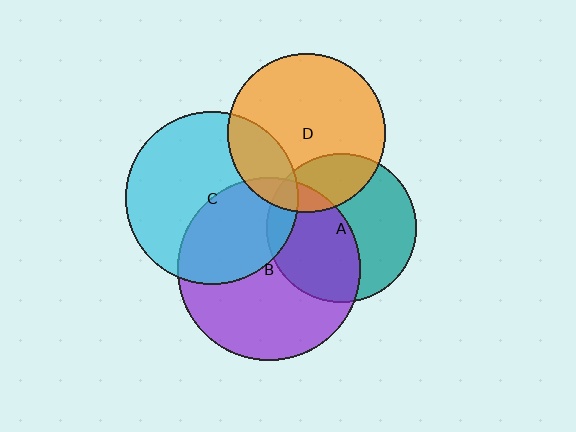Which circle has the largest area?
Circle B (purple).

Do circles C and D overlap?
Yes.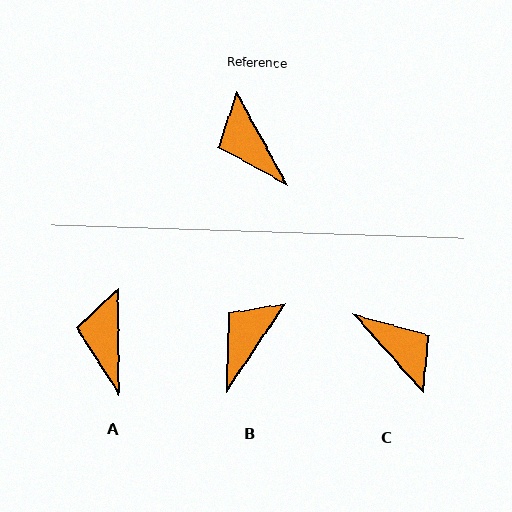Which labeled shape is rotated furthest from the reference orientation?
C, about 167 degrees away.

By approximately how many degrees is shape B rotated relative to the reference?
Approximately 62 degrees clockwise.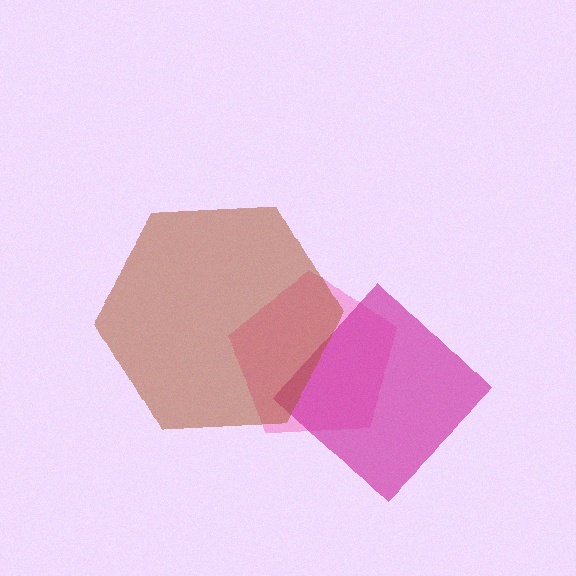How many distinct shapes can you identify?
There are 3 distinct shapes: a pink pentagon, a magenta diamond, a brown hexagon.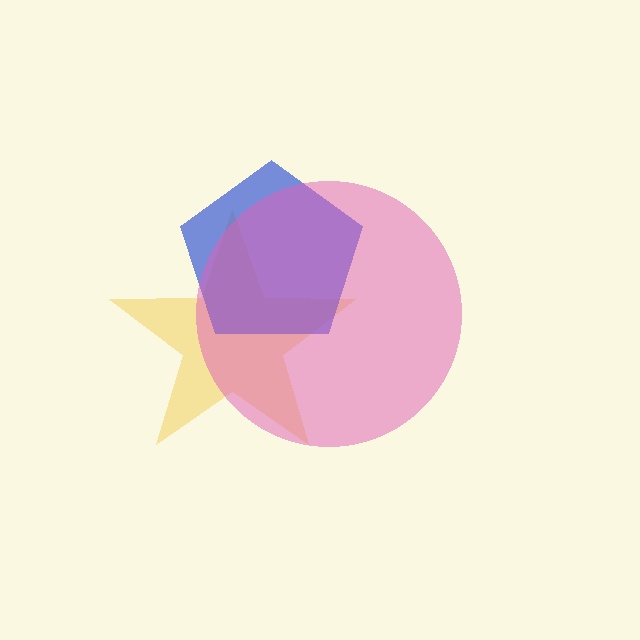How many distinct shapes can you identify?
There are 3 distinct shapes: a yellow star, a blue pentagon, a pink circle.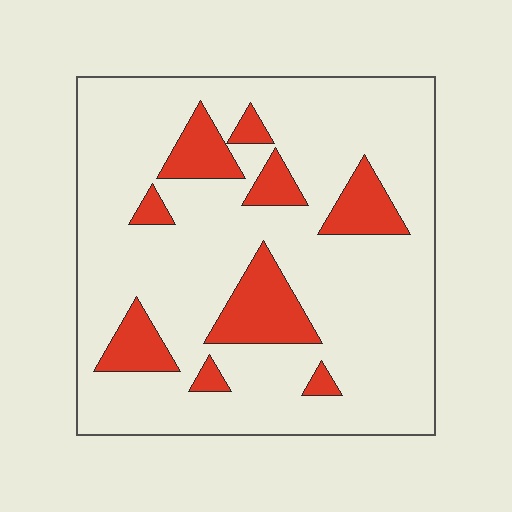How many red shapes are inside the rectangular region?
9.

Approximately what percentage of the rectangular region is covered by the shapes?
Approximately 20%.